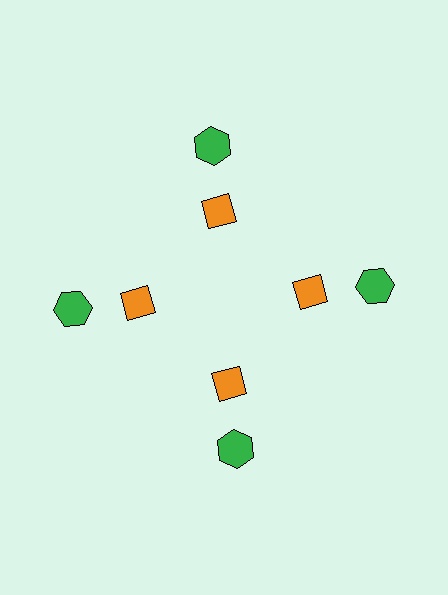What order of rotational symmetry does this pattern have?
This pattern has 4-fold rotational symmetry.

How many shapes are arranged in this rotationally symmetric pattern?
There are 8 shapes, arranged in 4 groups of 2.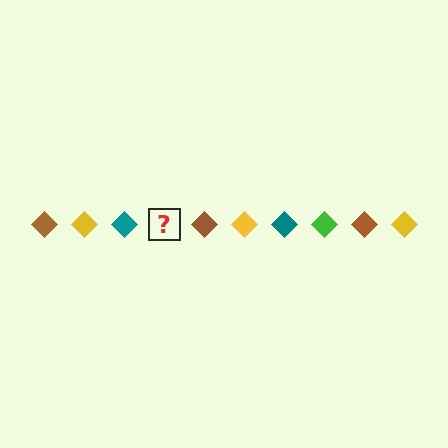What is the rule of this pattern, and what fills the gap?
The rule is that the pattern cycles through brown, yellow, teal, green diamonds. The gap should be filled with a green diamond.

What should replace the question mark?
The question mark should be replaced with a green diamond.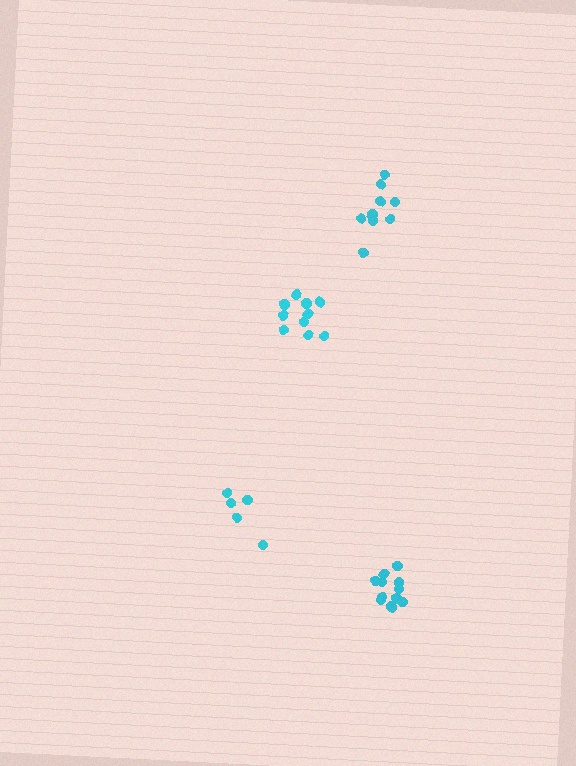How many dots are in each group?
Group 1: 10 dots, Group 2: 11 dots, Group 3: 9 dots, Group 4: 5 dots (35 total).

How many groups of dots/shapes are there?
There are 4 groups.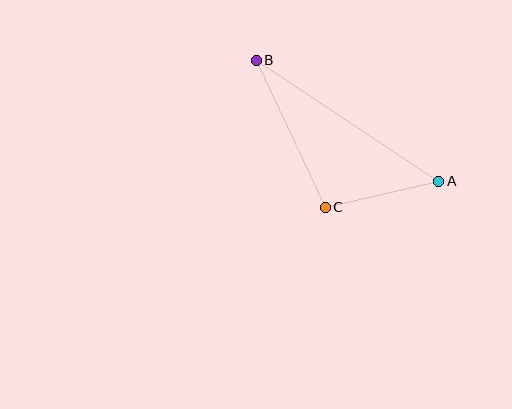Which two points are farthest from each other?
Points A and B are farthest from each other.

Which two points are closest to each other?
Points A and C are closest to each other.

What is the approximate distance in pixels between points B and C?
The distance between B and C is approximately 162 pixels.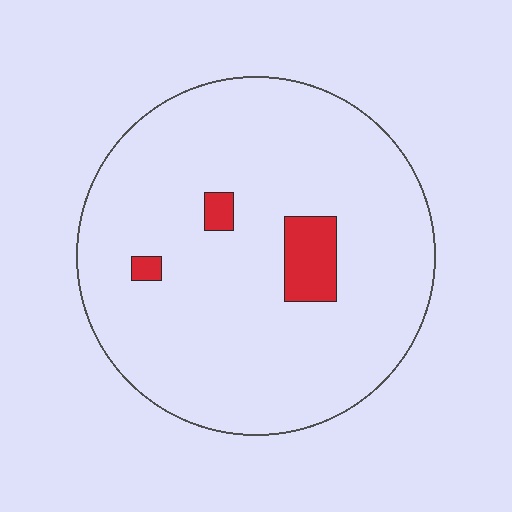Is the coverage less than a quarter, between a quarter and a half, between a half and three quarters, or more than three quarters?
Less than a quarter.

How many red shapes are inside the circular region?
3.